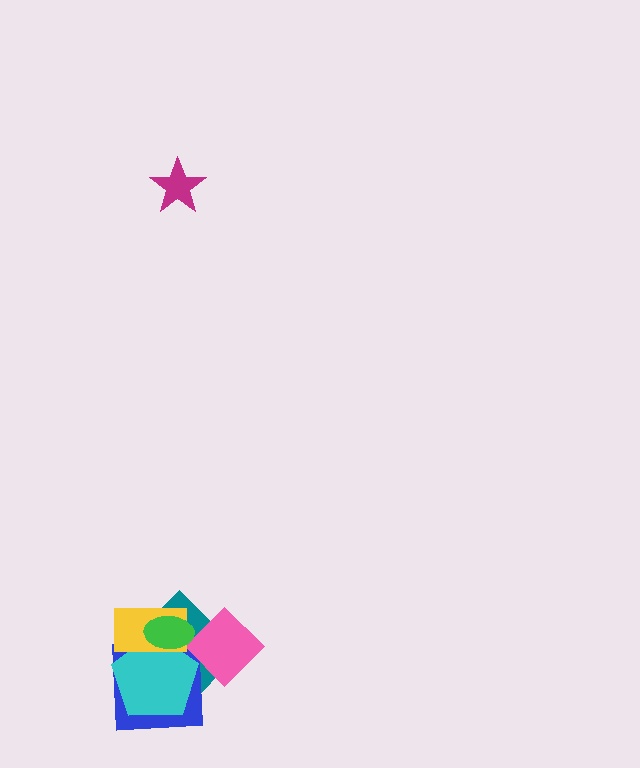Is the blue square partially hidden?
Yes, it is partially covered by another shape.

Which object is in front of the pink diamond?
The green ellipse is in front of the pink diamond.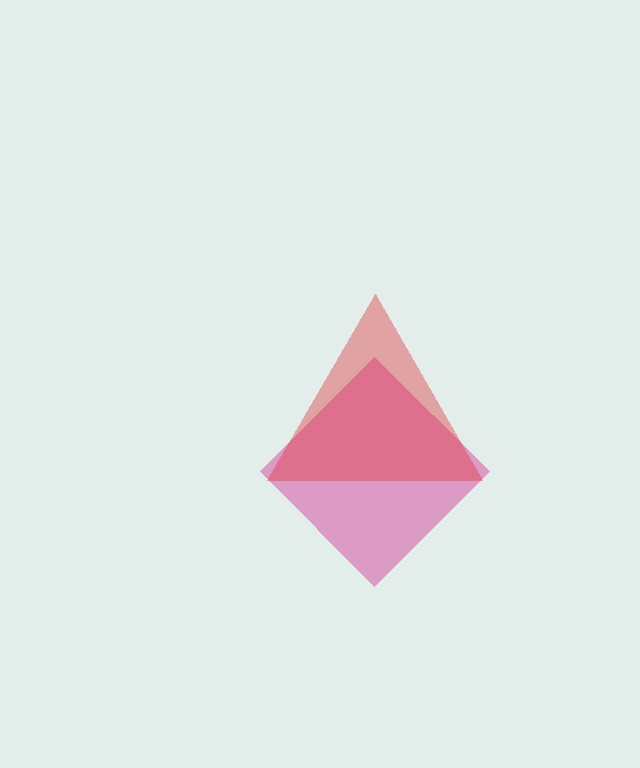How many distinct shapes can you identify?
There are 2 distinct shapes: a magenta diamond, a red triangle.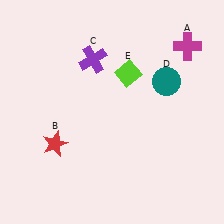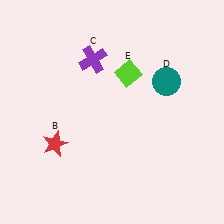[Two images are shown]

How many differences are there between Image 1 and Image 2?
There is 1 difference between the two images.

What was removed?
The magenta cross (A) was removed in Image 2.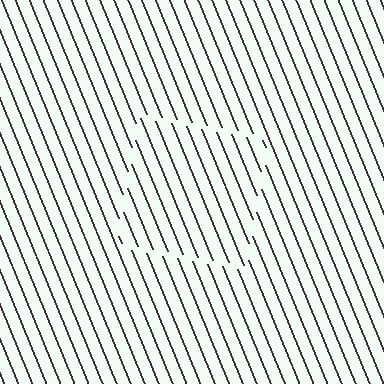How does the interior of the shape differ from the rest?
The interior of the shape contains the same grating, shifted by half a period — the contour is defined by the phase discontinuity where line-ends from the inner and outer gratings abut.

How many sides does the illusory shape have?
4 sides — the line-ends trace a square.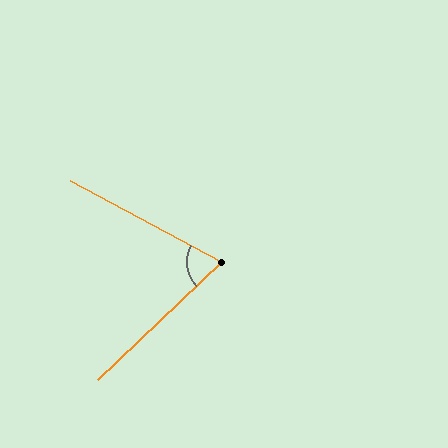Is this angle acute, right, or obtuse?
It is acute.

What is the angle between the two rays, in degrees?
Approximately 72 degrees.